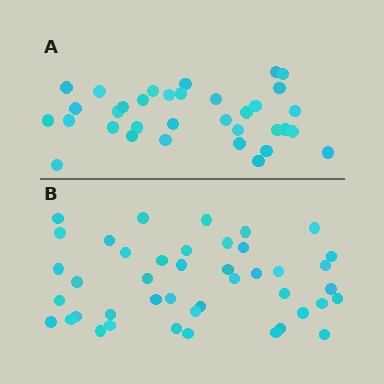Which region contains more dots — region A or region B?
Region B (the bottom region) has more dots.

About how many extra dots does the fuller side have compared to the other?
Region B has roughly 8 or so more dots than region A.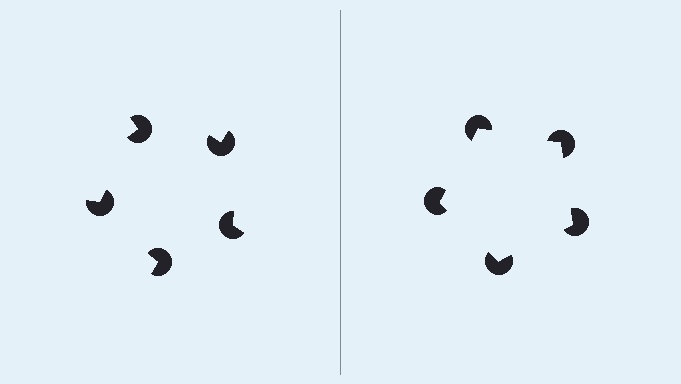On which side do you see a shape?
An illusory pentagon appears on the right side. On the left side the wedge cuts are rotated, so no coherent shape forms.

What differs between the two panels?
The pac-man discs are positioned identically on both sides; only the wedge orientations differ. On the right they align to a pentagon; on the left they are misaligned.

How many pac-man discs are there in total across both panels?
10 — 5 on each side.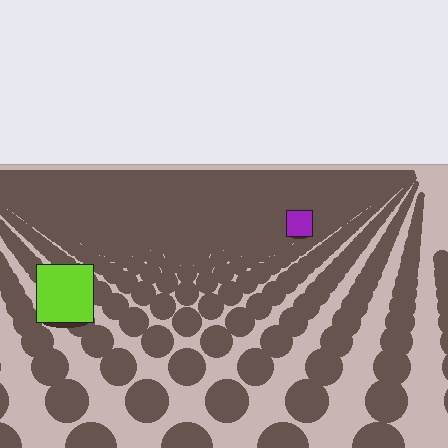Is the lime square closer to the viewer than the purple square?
Yes. The lime square is closer — you can tell from the texture gradient: the ground texture is coarser near it.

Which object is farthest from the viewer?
The purple square is farthest from the viewer. It appears smaller and the ground texture around it is denser.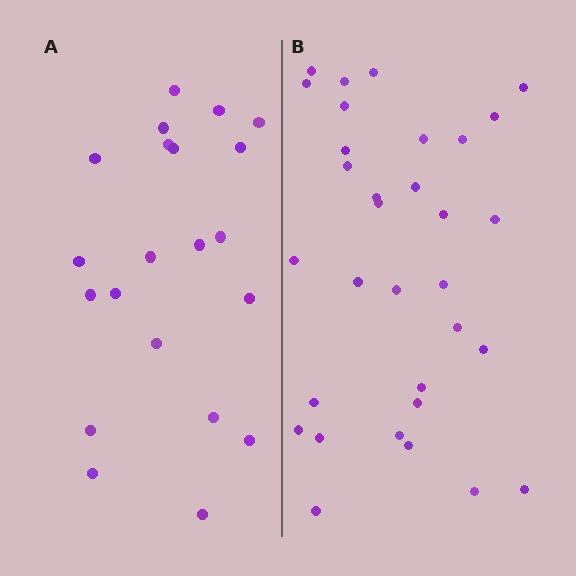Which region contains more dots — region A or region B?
Region B (the right region) has more dots.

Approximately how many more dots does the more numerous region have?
Region B has roughly 12 or so more dots than region A.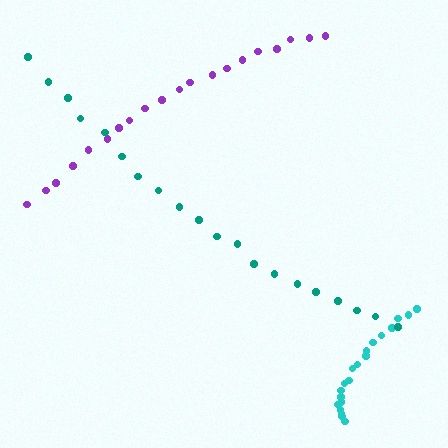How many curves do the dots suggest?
There are 3 distinct paths.